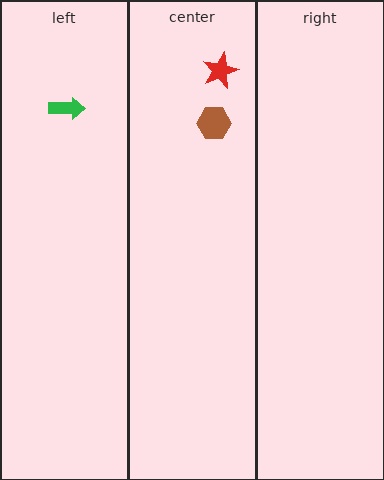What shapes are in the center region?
The red star, the brown hexagon.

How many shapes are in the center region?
2.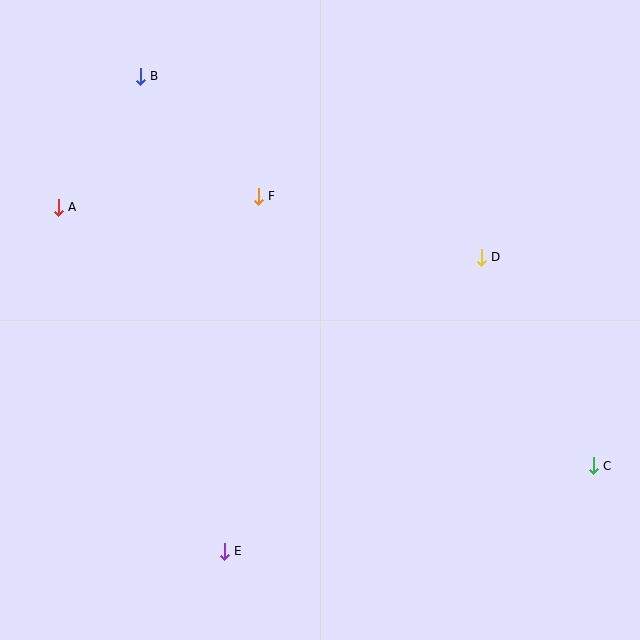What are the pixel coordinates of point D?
Point D is at (481, 257).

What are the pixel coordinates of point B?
Point B is at (140, 76).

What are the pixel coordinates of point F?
Point F is at (258, 196).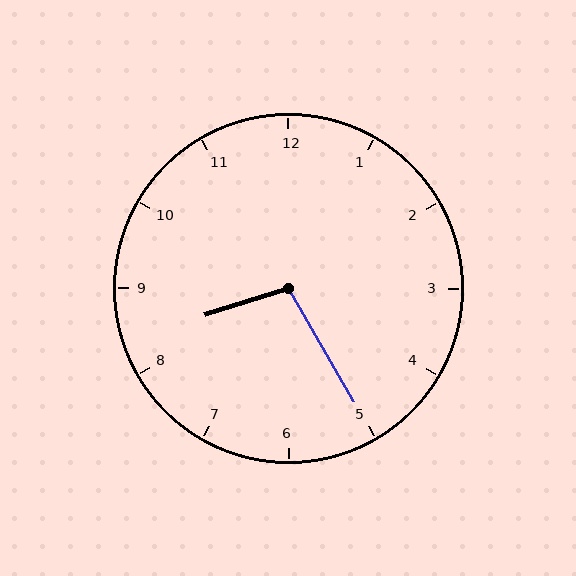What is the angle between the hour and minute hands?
Approximately 102 degrees.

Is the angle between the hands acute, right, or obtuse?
It is obtuse.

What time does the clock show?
8:25.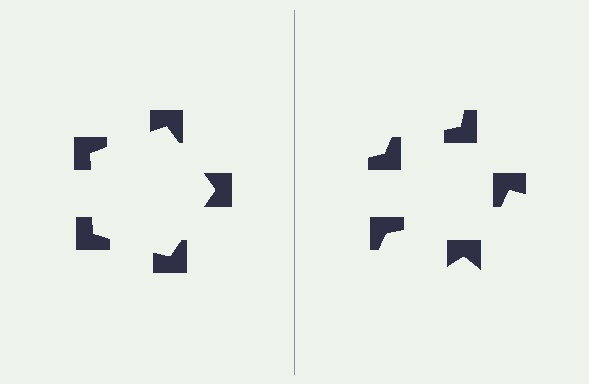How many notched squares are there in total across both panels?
10 — 5 on each side.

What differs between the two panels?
The notched squares are positioned identically on both sides; only the wedge orientations differ. On the left they align to a pentagon; on the right they are misaligned.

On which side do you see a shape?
An illusory pentagon appears on the left side. On the right side the wedge cuts are rotated, so no coherent shape forms.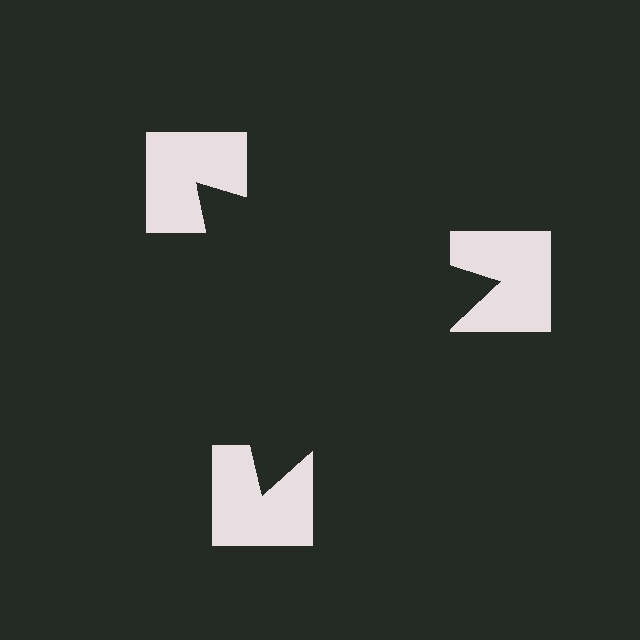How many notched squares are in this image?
There are 3 — one at each vertex of the illusory triangle.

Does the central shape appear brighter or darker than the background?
It typically appears slightly darker than the background, even though no actual brightness change is drawn.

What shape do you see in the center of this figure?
An illusory triangle — its edges are inferred from the aligned wedge cuts in the notched squares, not physically drawn.